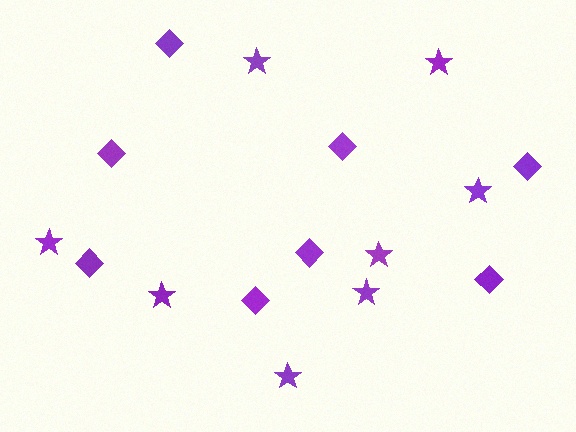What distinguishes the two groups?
There are 2 groups: one group of stars (8) and one group of diamonds (8).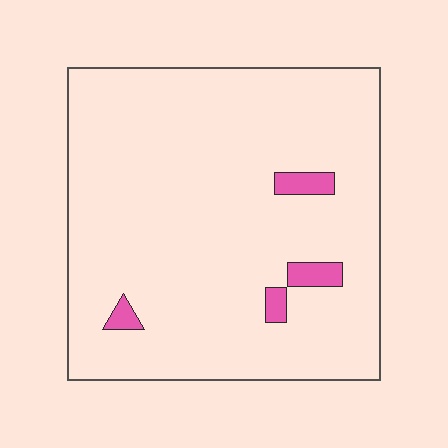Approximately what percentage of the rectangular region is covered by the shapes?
Approximately 5%.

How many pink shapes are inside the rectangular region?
4.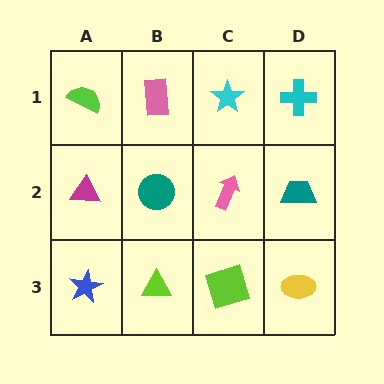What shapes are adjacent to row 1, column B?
A teal circle (row 2, column B), a lime semicircle (row 1, column A), a cyan star (row 1, column C).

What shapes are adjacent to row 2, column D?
A cyan cross (row 1, column D), a yellow ellipse (row 3, column D), a pink arrow (row 2, column C).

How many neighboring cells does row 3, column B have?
3.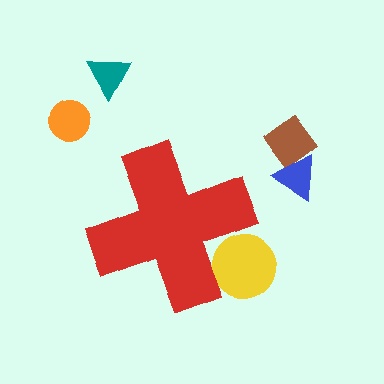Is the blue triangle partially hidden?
No, the blue triangle is fully visible.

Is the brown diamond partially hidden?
No, the brown diamond is fully visible.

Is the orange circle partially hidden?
No, the orange circle is fully visible.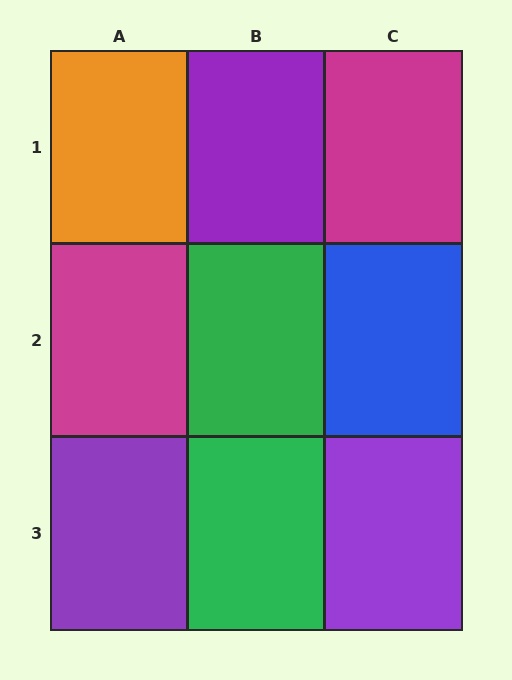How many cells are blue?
1 cell is blue.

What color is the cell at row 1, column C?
Magenta.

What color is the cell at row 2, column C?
Blue.